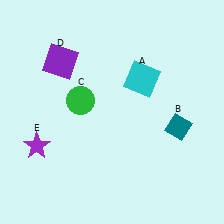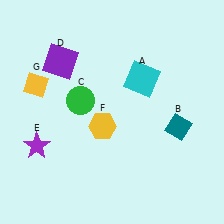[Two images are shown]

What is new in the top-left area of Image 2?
A yellow diamond (G) was added in the top-left area of Image 2.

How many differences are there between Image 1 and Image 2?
There are 2 differences between the two images.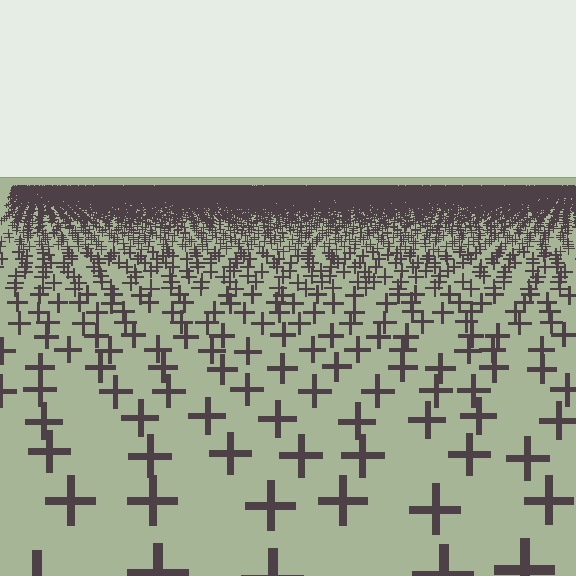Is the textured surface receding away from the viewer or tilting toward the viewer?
The surface is receding away from the viewer. Texture elements get smaller and denser toward the top.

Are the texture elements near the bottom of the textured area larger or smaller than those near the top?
Larger. Near the bottom, elements are closer to the viewer and appear at a bigger on-screen size.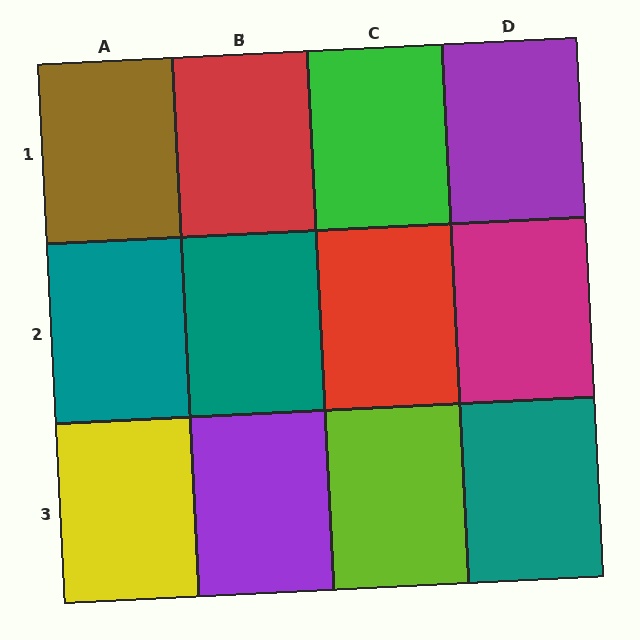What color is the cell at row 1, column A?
Brown.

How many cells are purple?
2 cells are purple.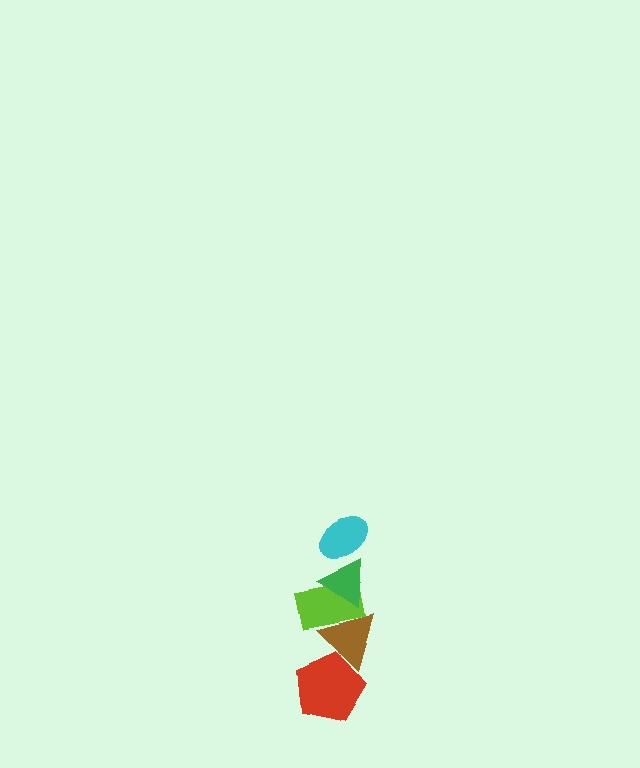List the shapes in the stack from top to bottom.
From top to bottom: the cyan ellipse, the green triangle, the lime rectangle, the brown triangle, the red pentagon.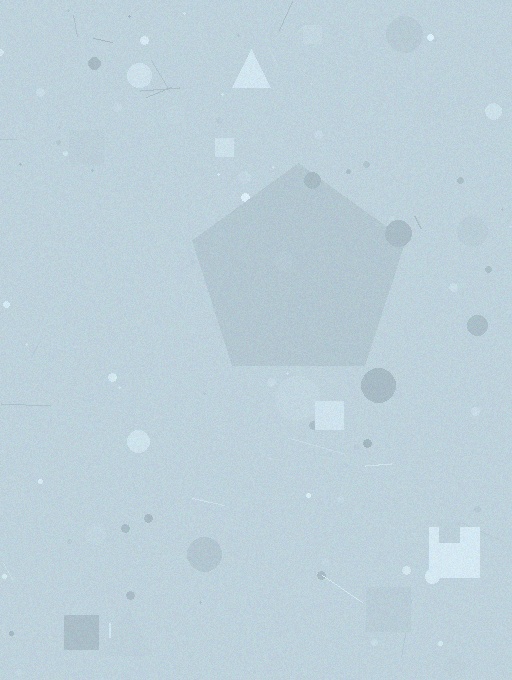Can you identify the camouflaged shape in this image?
The camouflaged shape is a pentagon.